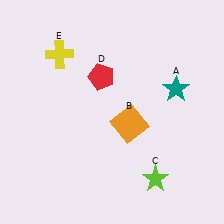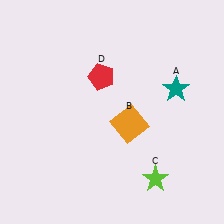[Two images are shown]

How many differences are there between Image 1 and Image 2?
There is 1 difference between the two images.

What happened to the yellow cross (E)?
The yellow cross (E) was removed in Image 2. It was in the top-left area of Image 1.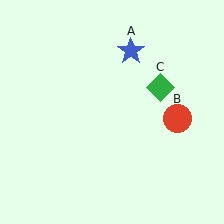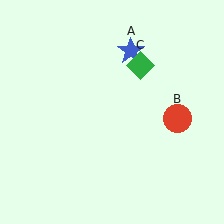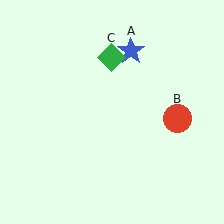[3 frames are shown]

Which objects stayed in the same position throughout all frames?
Blue star (object A) and red circle (object B) remained stationary.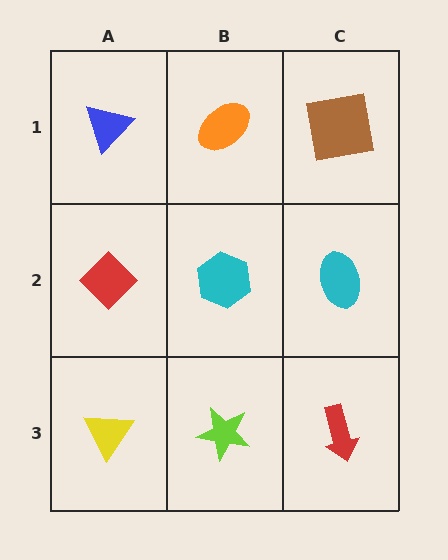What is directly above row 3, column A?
A red diamond.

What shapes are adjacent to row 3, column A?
A red diamond (row 2, column A), a lime star (row 3, column B).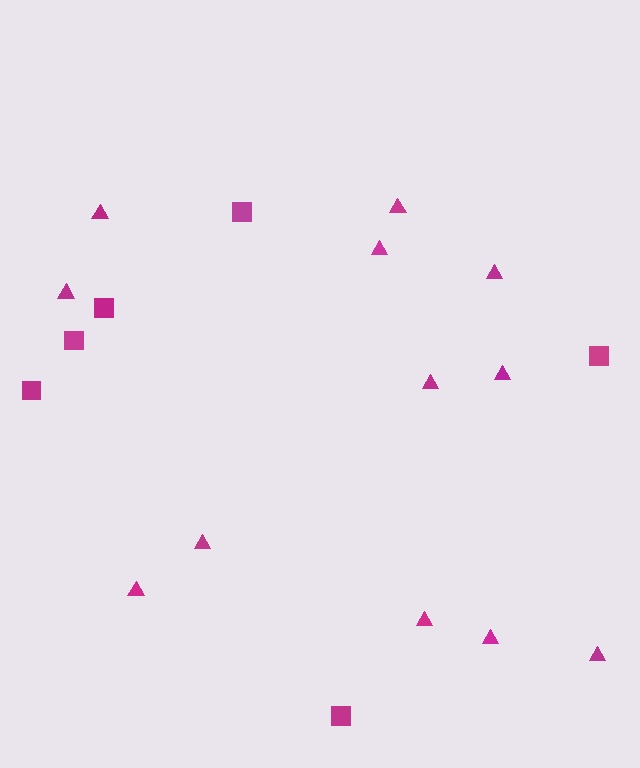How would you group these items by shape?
There are 2 groups: one group of triangles (12) and one group of squares (6).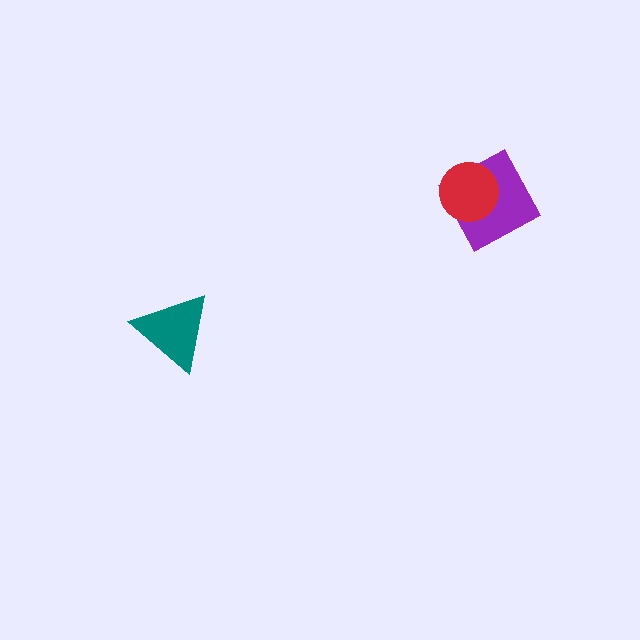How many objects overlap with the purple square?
1 object overlaps with the purple square.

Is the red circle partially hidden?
No, no other shape covers it.